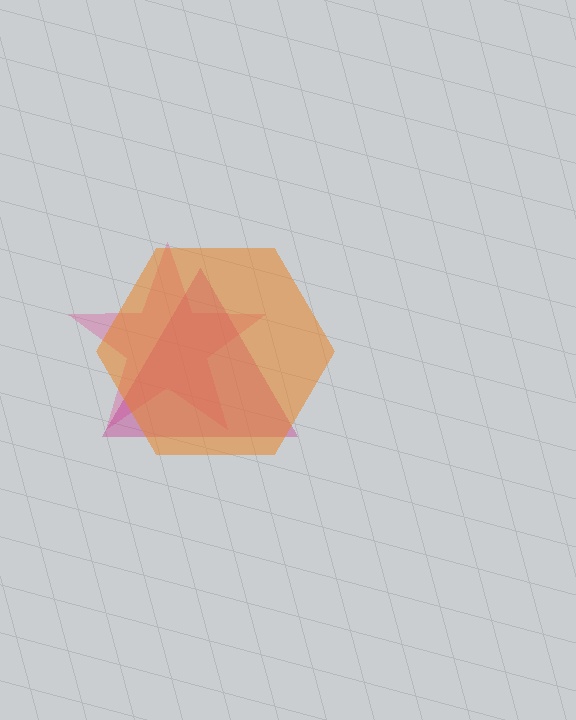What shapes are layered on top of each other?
The layered shapes are: a pink star, a magenta triangle, an orange hexagon.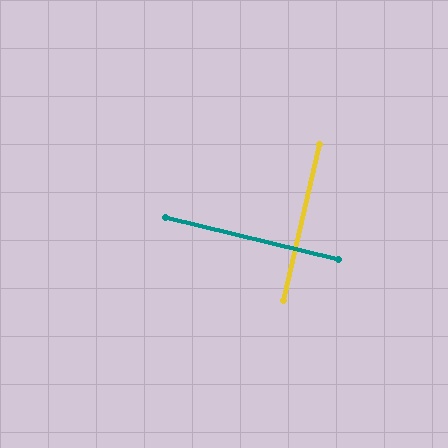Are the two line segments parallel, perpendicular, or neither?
Perpendicular — they meet at approximately 89°.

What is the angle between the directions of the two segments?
Approximately 89 degrees.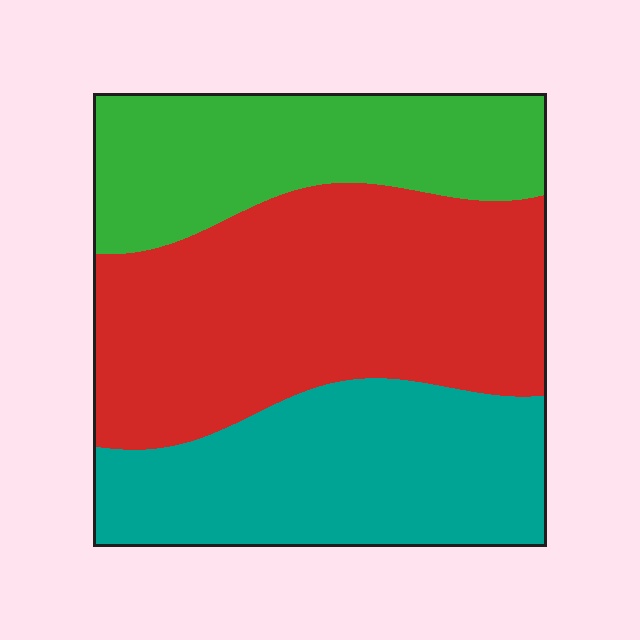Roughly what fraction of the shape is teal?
Teal takes up between a quarter and a half of the shape.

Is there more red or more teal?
Red.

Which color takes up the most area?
Red, at roughly 45%.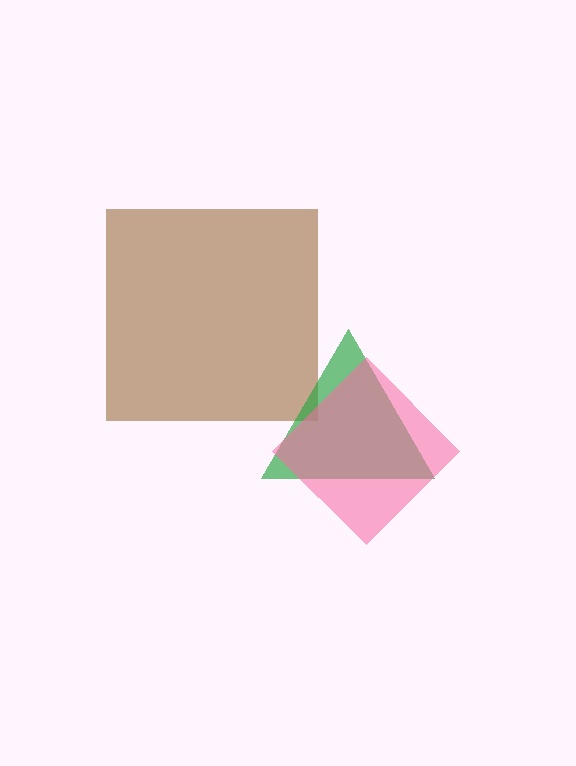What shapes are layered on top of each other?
The layered shapes are: a brown square, a green triangle, a pink diamond.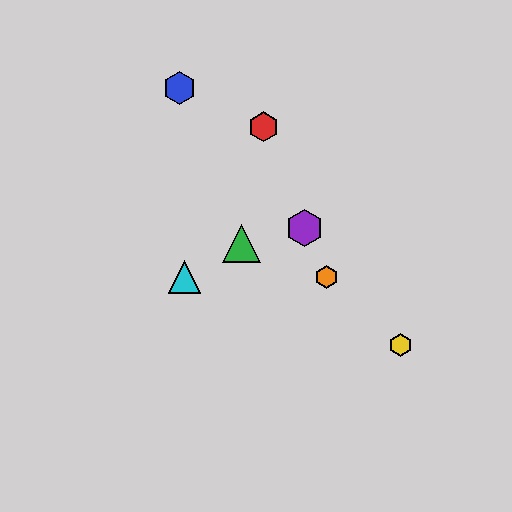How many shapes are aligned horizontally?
2 shapes (the orange hexagon, the cyan triangle) are aligned horizontally.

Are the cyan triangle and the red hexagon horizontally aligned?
No, the cyan triangle is at y≈277 and the red hexagon is at y≈127.